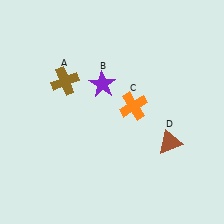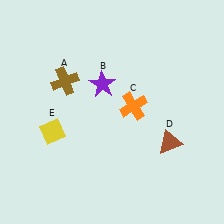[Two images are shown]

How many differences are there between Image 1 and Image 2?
There is 1 difference between the two images.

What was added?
A yellow diamond (E) was added in Image 2.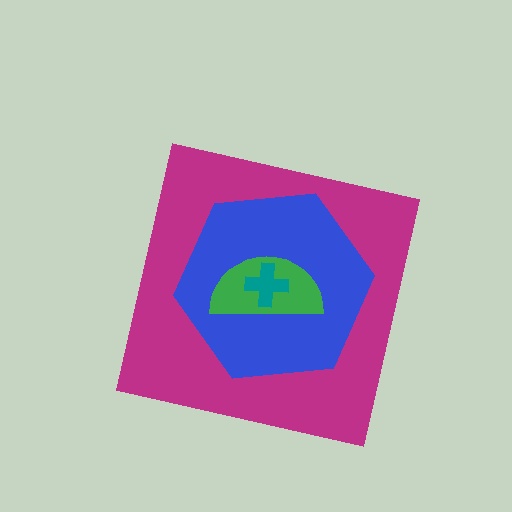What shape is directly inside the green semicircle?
The teal cross.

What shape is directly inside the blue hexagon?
The green semicircle.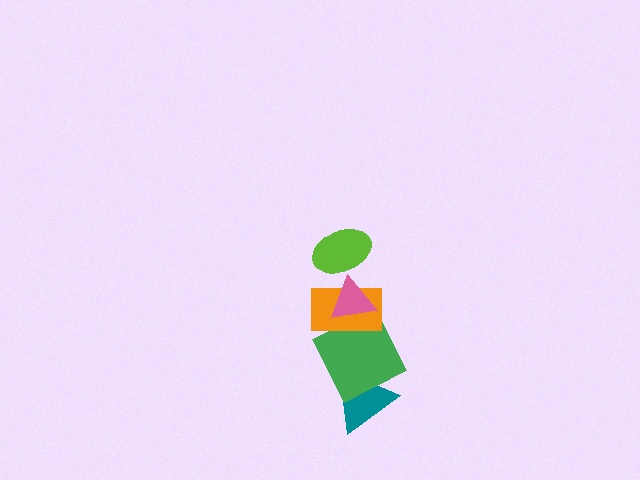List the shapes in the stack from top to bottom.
From top to bottom: the lime ellipse, the pink triangle, the orange rectangle, the green square, the teal triangle.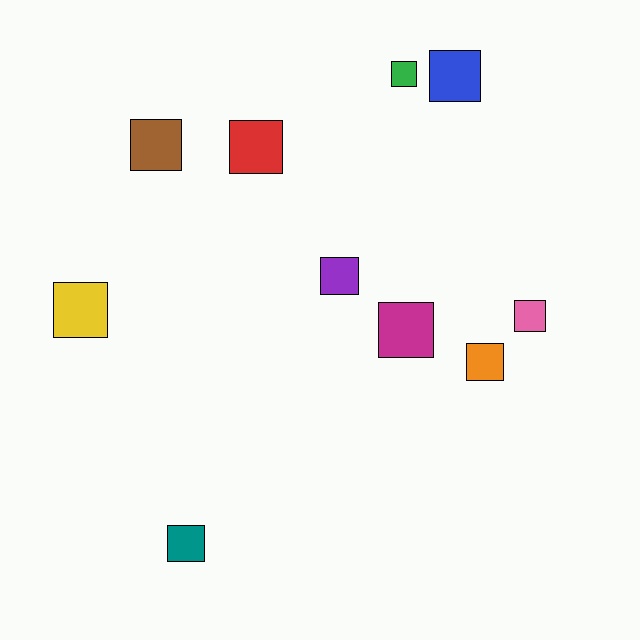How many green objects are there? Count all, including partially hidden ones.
There is 1 green object.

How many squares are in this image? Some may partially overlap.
There are 10 squares.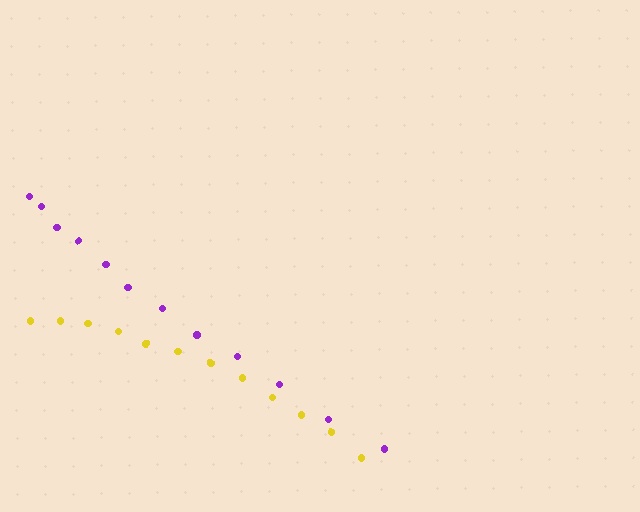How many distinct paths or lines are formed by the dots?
There are 2 distinct paths.